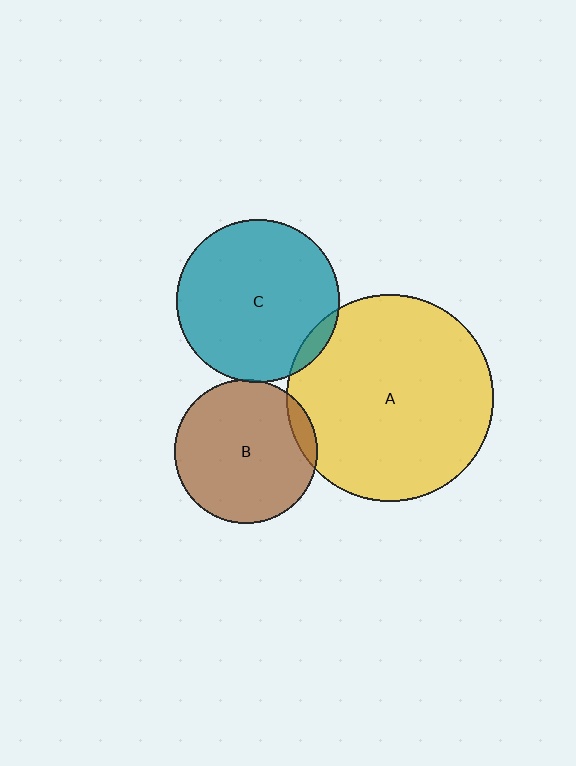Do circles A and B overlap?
Yes.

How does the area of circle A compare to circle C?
Approximately 1.6 times.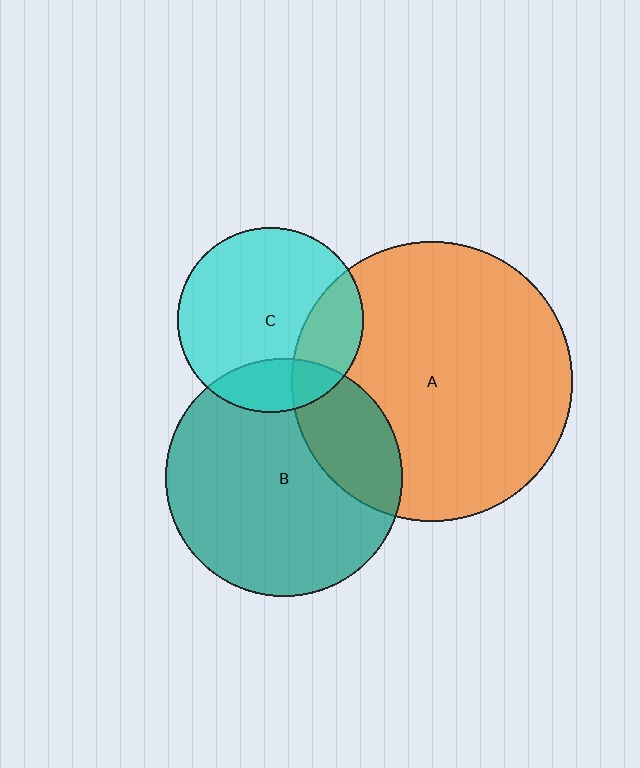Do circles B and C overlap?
Yes.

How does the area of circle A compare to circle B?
Approximately 1.4 times.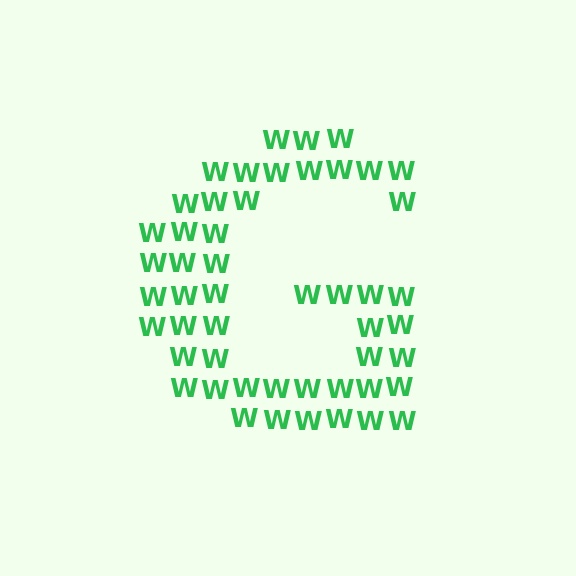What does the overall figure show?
The overall figure shows the letter G.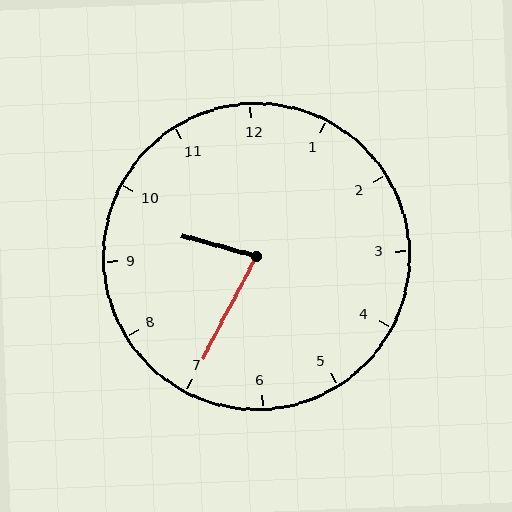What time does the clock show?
9:35.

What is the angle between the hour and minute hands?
Approximately 78 degrees.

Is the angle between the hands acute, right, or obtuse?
It is acute.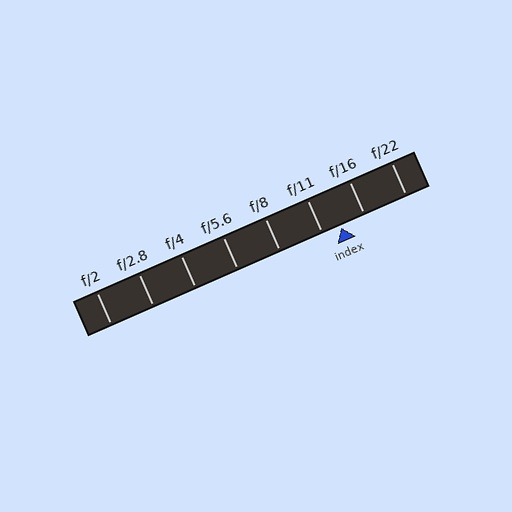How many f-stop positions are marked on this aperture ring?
There are 8 f-stop positions marked.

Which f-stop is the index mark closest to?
The index mark is closest to f/11.